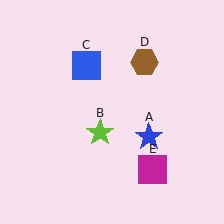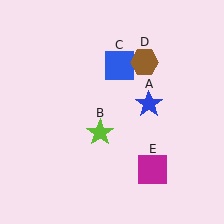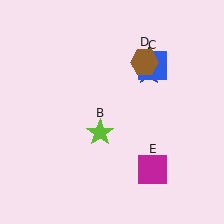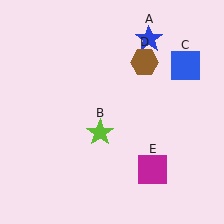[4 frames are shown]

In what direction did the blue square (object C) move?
The blue square (object C) moved right.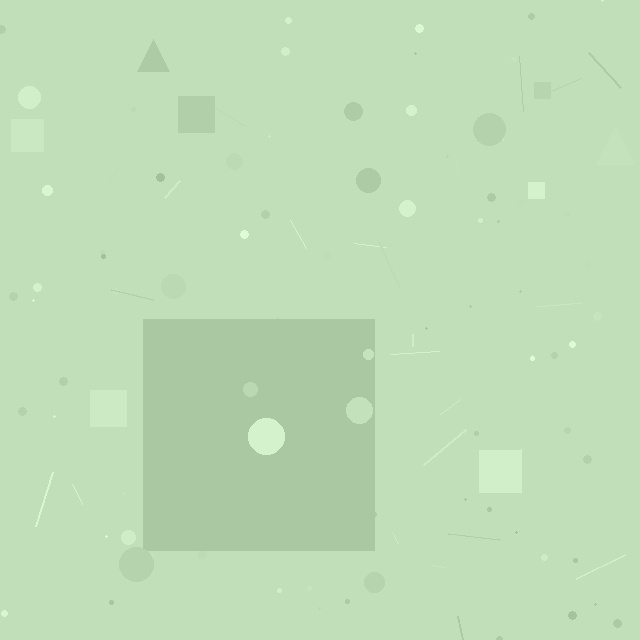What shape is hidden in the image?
A square is hidden in the image.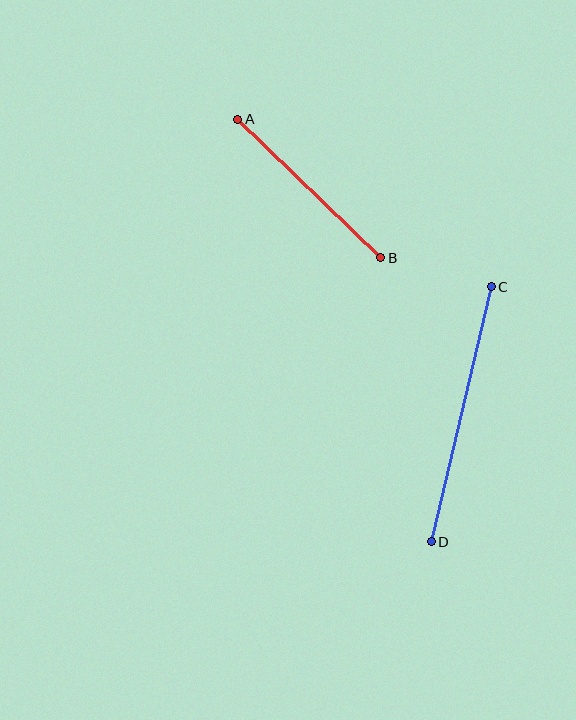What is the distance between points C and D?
The distance is approximately 262 pixels.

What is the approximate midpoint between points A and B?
The midpoint is at approximately (309, 188) pixels.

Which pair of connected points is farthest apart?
Points C and D are farthest apart.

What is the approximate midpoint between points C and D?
The midpoint is at approximately (461, 414) pixels.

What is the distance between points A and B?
The distance is approximately 199 pixels.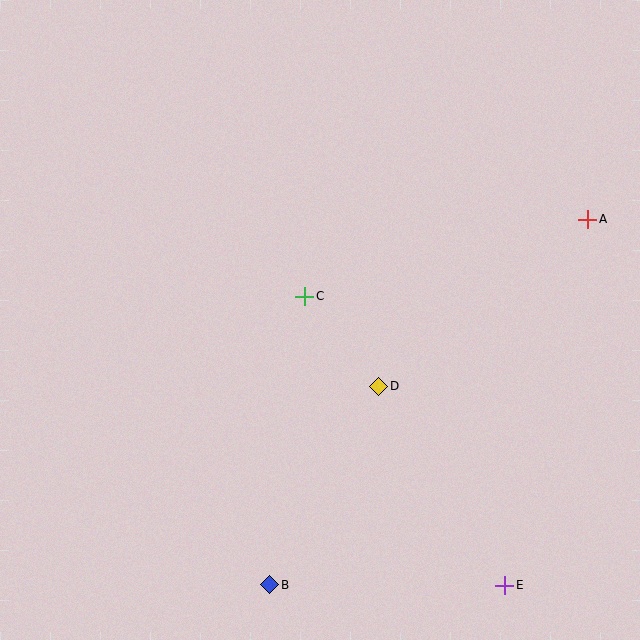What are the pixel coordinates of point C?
Point C is at (305, 296).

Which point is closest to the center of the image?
Point C at (305, 296) is closest to the center.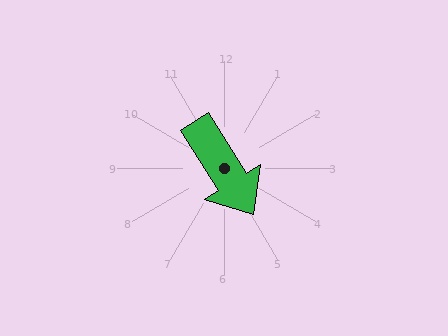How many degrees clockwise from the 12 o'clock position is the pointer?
Approximately 148 degrees.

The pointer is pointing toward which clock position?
Roughly 5 o'clock.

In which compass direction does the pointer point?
Southeast.